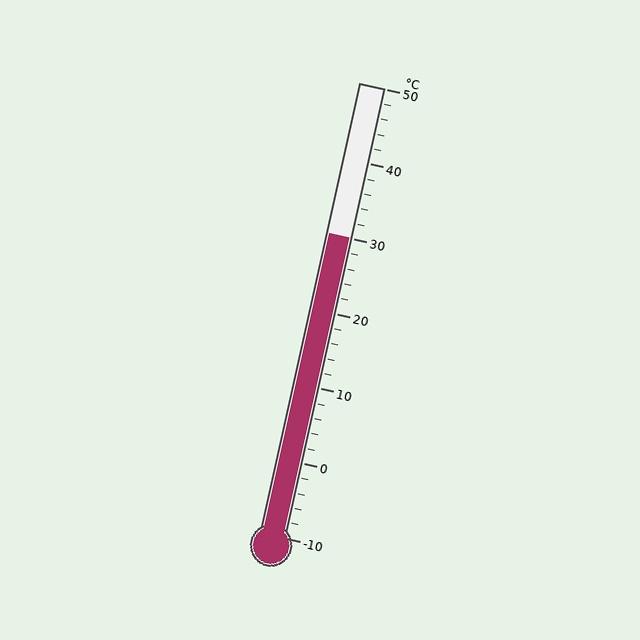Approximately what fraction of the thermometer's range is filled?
The thermometer is filled to approximately 65% of its range.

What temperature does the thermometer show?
The thermometer shows approximately 30°C.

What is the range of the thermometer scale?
The thermometer scale ranges from -10°C to 50°C.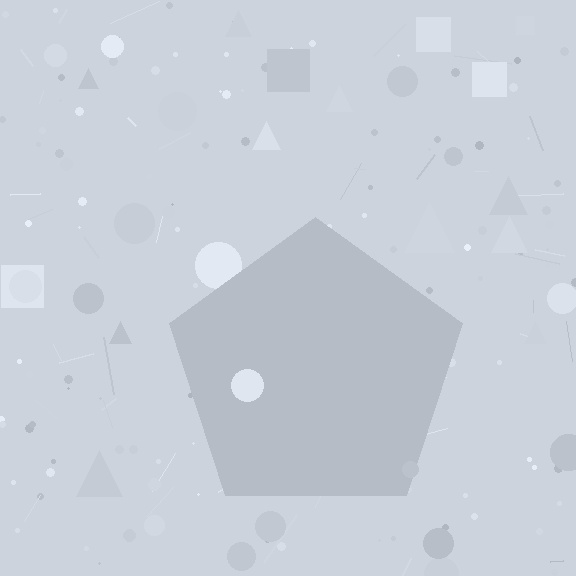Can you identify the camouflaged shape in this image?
The camouflaged shape is a pentagon.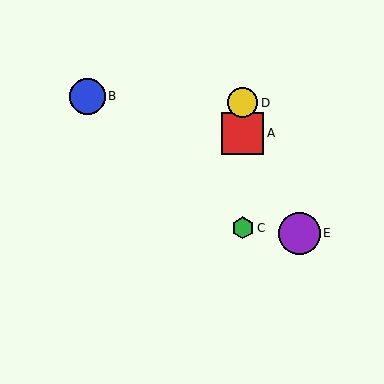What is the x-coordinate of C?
Object C is at x≈243.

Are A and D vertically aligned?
Yes, both are at x≈243.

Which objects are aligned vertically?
Objects A, C, D are aligned vertically.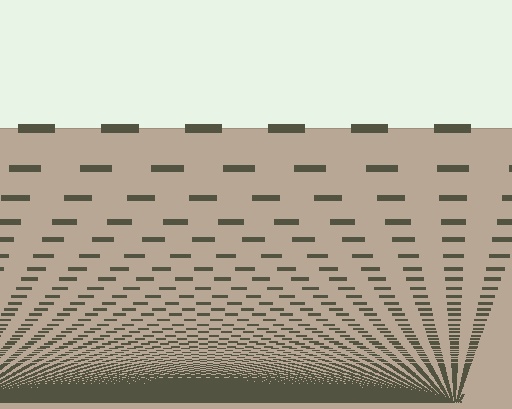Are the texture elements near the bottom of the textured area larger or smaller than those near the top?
Smaller. The gradient is inverted — elements near the bottom are smaller and denser.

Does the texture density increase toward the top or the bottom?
Density increases toward the bottom.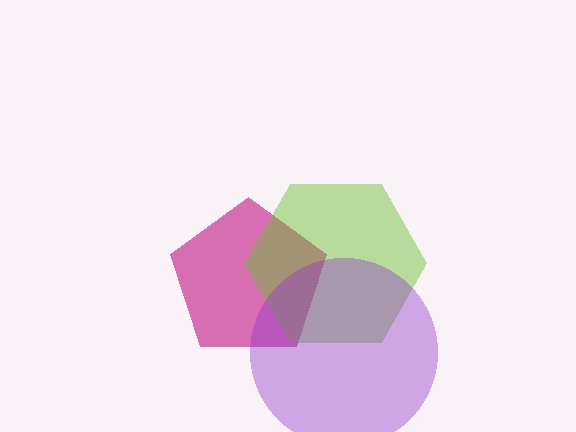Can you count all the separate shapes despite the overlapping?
Yes, there are 3 separate shapes.